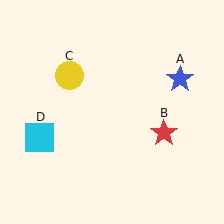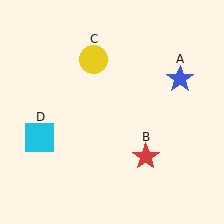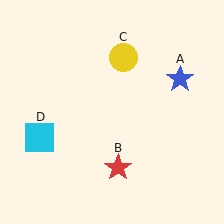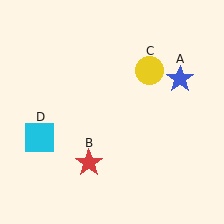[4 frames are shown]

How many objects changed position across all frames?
2 objects changed position: red star (object B), yellow circle (object C).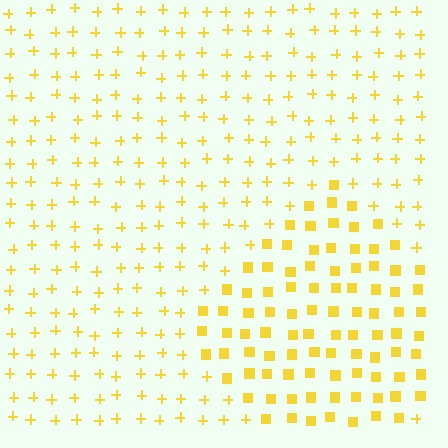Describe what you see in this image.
The image is filled with small yellow elements arranged in a uniform grid. A diamond-shaped region contains squares, while the surrounding area contains plus signs. The boundary is defined purely by the change in element shape.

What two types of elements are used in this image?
The image uses squares inside the diamond region and plus signs outside it.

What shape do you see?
I see a diamond.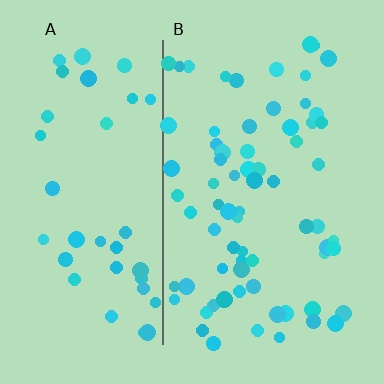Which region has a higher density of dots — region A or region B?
B (the right).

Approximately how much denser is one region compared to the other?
Approximately 1.8× — region B over region A.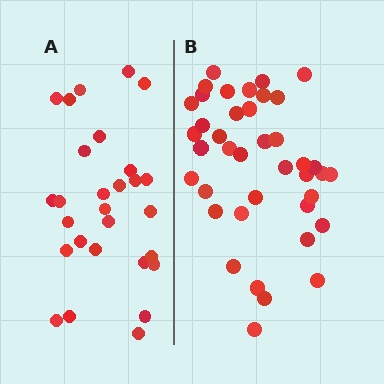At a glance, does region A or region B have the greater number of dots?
Region B (the right region) has more dots.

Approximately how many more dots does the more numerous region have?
Region B has roughly 12 or so more dots than region A.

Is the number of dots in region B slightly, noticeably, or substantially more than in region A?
Region B has noticeably more, but not dramatically so. The ratio is roughly 1.4 to 1.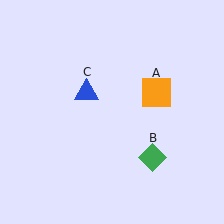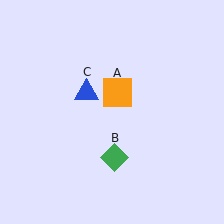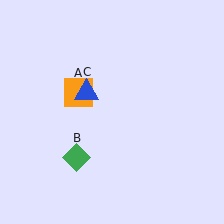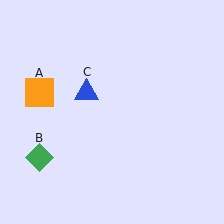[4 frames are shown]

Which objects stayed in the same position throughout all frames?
Blue triangle (object C) remained stationary.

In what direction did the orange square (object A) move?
The orange square (object A) moved left.